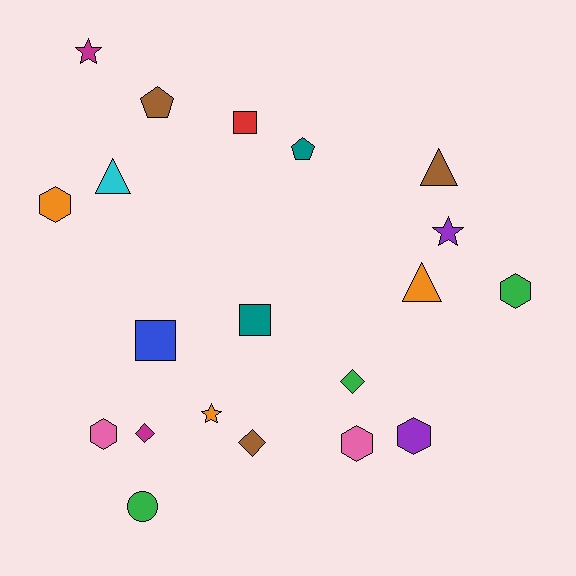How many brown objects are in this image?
There are 3 brown objects.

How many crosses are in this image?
There are no crosses.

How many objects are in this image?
There are 20 objects.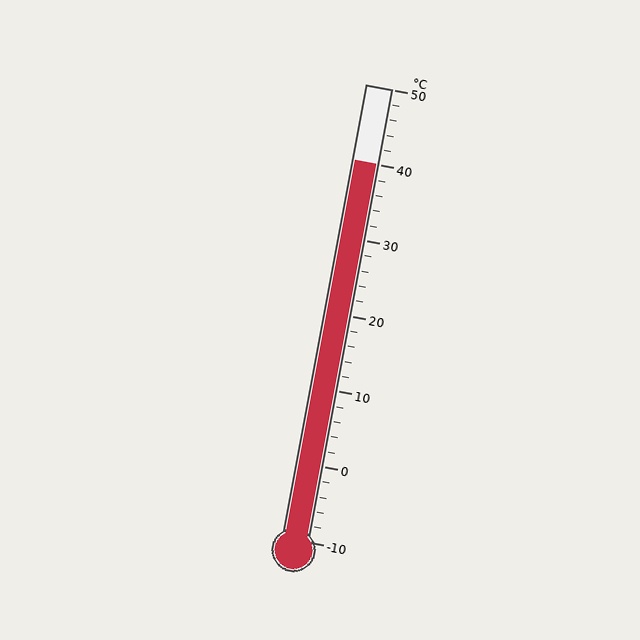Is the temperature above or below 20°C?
The temperature is above 20°C.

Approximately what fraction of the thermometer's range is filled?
The thermometer is filled to approximately 85% of its range.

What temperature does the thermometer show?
The thermometer shows approximately 40°C.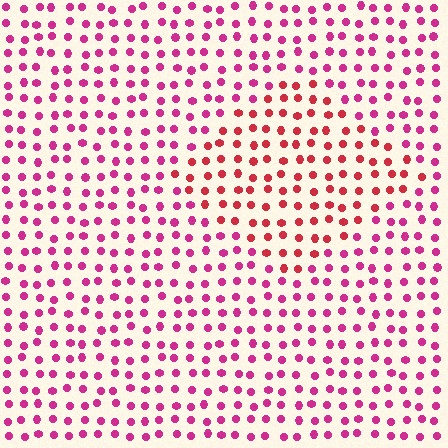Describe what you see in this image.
The image is filled with small magenta elements in a uniform arrangement. A diamond-shaped region is visible where the elements are tinted to a slightly different hue, forming a subtle color boundary.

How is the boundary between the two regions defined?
The boundary is defined purely by a slight shift in hue (about 30 degrees). Spacing, size, and orientation are identical on both sides.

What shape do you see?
I see a diamond.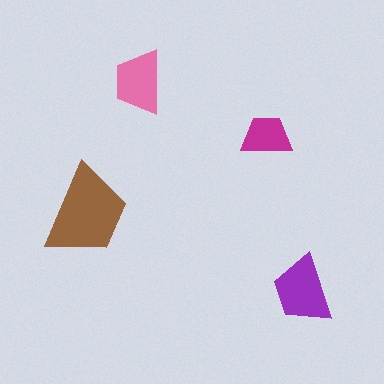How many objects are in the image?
There are 4 objects in the image.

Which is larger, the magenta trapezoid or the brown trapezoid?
The brown one.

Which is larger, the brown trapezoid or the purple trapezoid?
The brown one.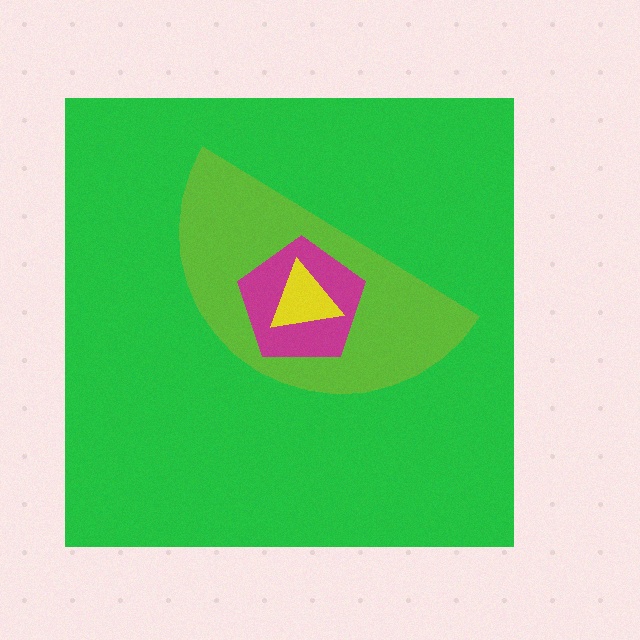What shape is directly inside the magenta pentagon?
The yellow triangle.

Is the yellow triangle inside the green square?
Yes.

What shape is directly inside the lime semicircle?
The magenta pentagon.